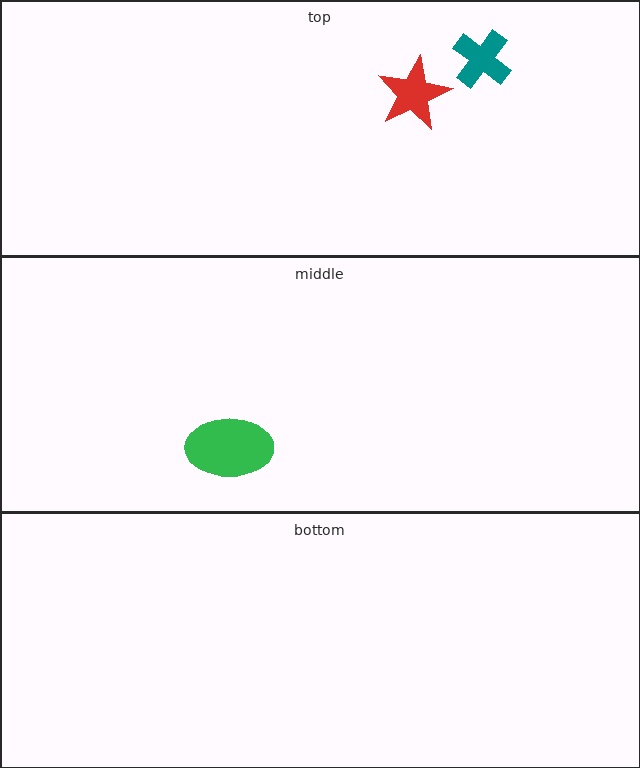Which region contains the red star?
The top region.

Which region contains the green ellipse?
The middle region.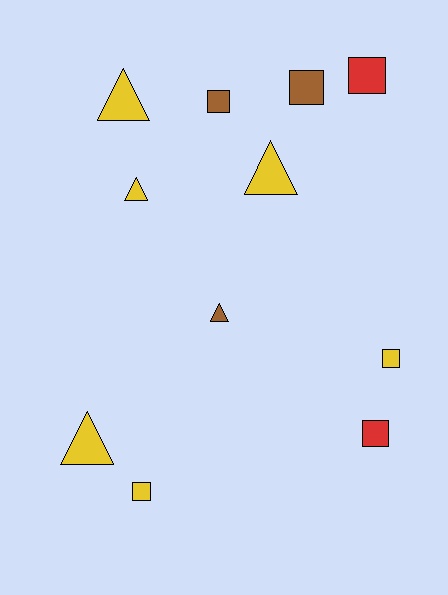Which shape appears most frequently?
Square, with 6 objects.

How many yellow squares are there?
There are 2 yellow squares.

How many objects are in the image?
There are 11 objects.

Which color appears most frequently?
Yellow, with 6 objects.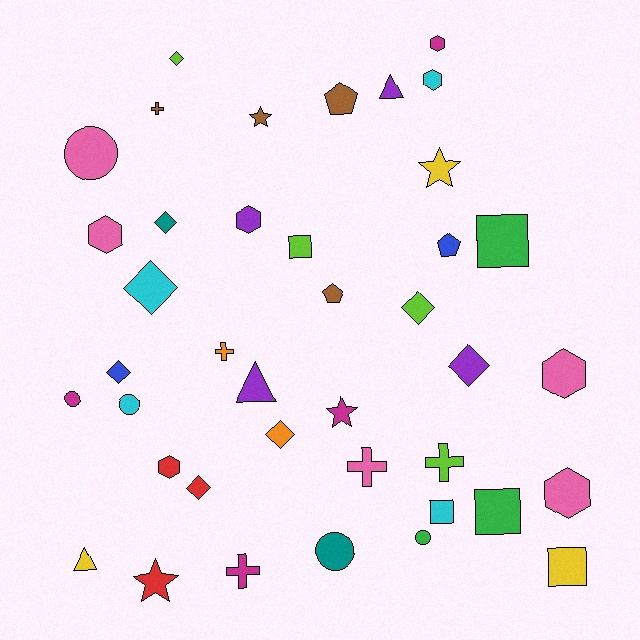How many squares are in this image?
There are 5 squares.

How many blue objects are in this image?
There are 2 blue objects.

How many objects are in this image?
There are 40 objects.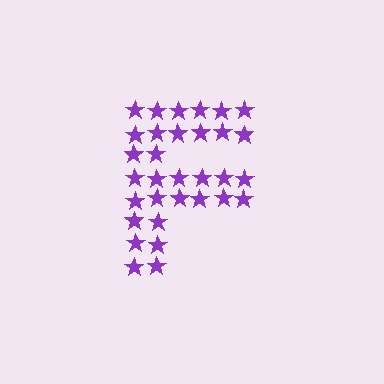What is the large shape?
The large shape is the letter F.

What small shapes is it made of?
It is made of small stars.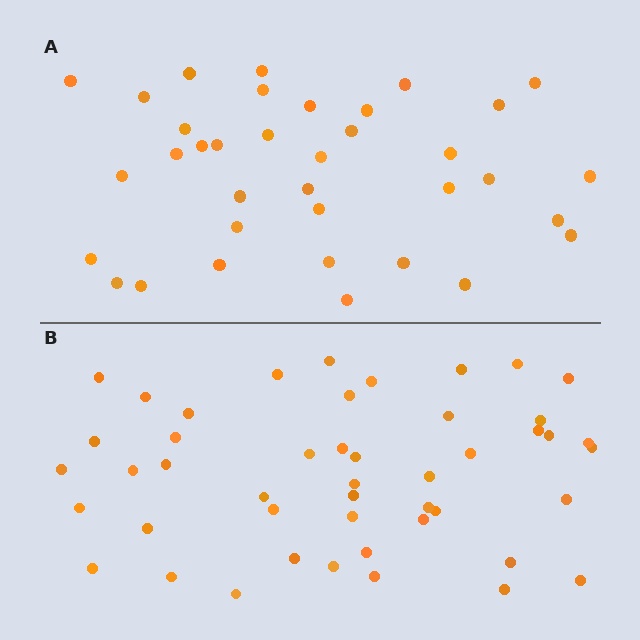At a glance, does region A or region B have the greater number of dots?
Region B (the bottom region) has more dots.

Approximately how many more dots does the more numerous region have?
Region B has roughly 12 or so more dots than region A.